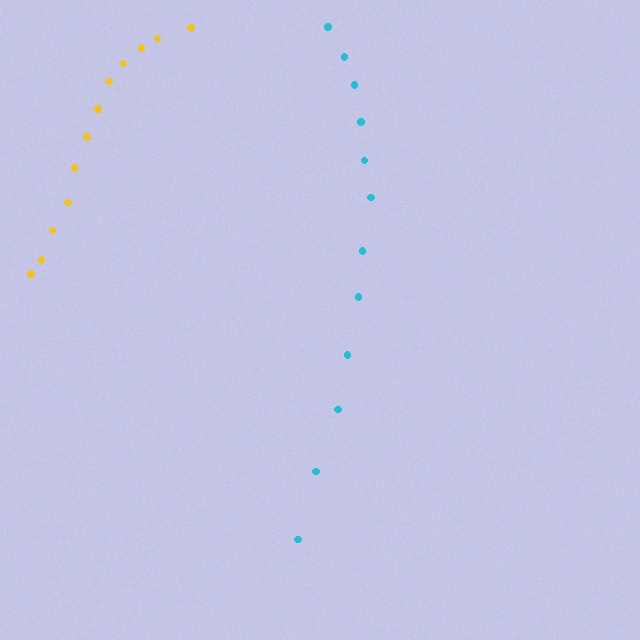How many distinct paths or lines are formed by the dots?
There are 2 distinct paths.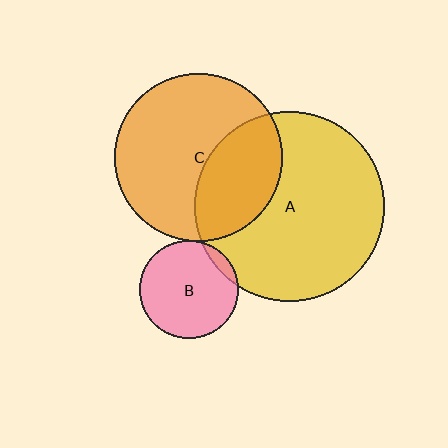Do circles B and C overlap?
Yes.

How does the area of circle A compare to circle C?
Approximately 1.3 times.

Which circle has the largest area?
Circle A (yellow).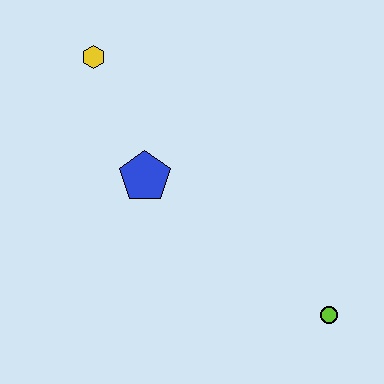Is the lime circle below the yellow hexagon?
Yes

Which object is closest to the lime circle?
The blue pentagon is closest to the lime circle.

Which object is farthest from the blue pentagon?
The lime circle is farthest from the blue pentagon.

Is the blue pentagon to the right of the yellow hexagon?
Yes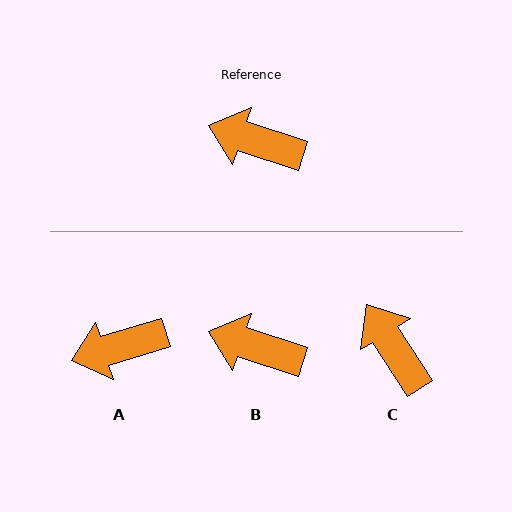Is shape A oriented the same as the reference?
No, it is off by about 35 degrees.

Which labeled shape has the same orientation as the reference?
B.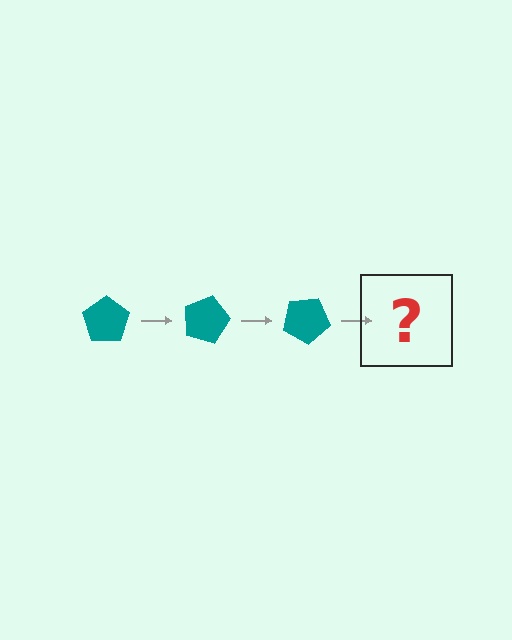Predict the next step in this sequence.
The next step is a teal pentagon rotated 45 degrees.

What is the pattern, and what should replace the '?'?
The pattern is that the pentagon rotates 15 degrees each step. The '?' should be a teal pentagon rotated 45 degrees.